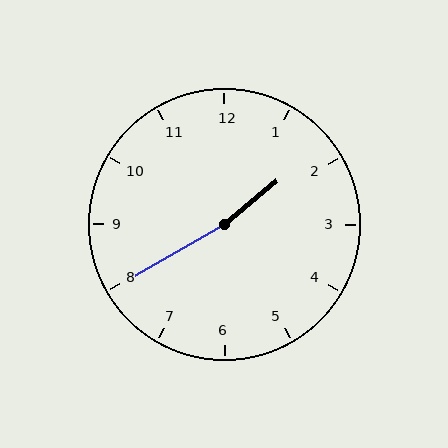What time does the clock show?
1:40.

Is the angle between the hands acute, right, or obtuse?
It is obtuse.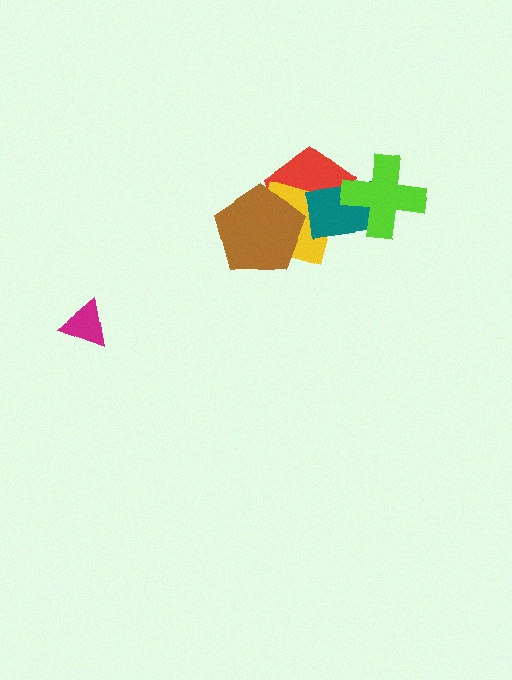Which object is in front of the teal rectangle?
The lime cross is in front of the teal rectangle.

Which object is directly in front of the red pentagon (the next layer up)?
The yellow square is directly in front of the red pentagon.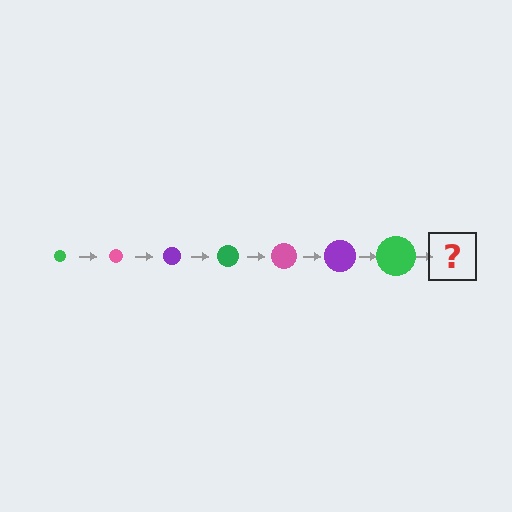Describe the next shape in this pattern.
It should be a pink circle, larger than the previous one.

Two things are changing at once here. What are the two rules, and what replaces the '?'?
The two rules are that the circle grows larger each step and the color cycles through green, pink, and purple. The '?' should be a pink circle, larger than the previous one.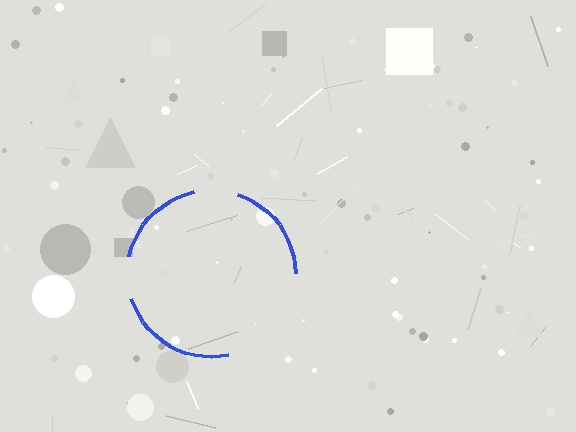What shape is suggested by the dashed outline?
The dashed outline suggests a circle.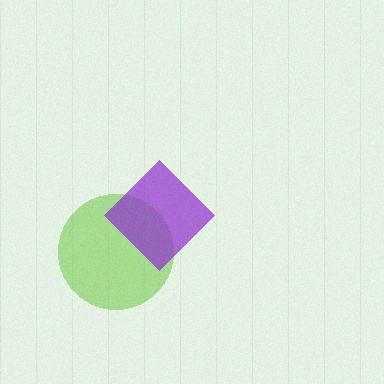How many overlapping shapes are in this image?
There are 2 overlapping shapes in the image.